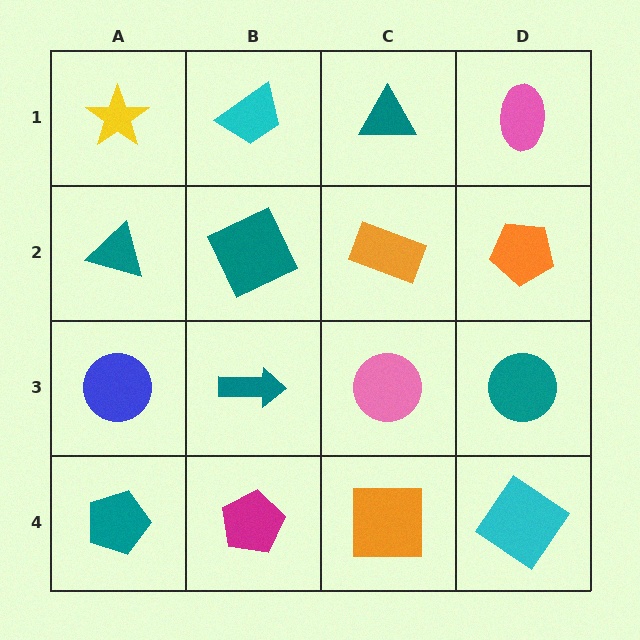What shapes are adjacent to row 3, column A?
A teal triangle (row 2, column A), a teal pentagon (row 4, column A), a teal arrow (row 3, column B).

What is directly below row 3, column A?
A teal pentagon.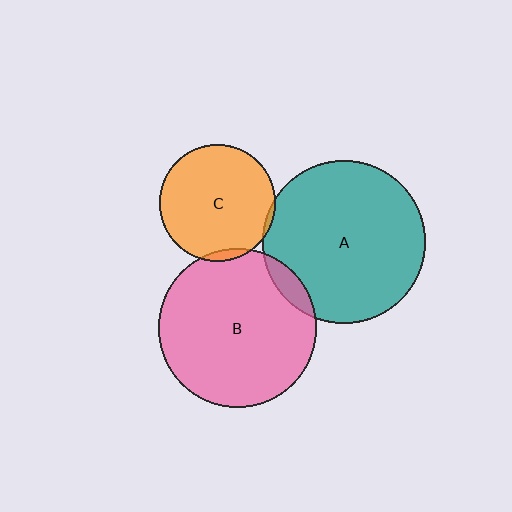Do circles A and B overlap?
Yes.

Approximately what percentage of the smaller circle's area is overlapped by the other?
Approximately 5%.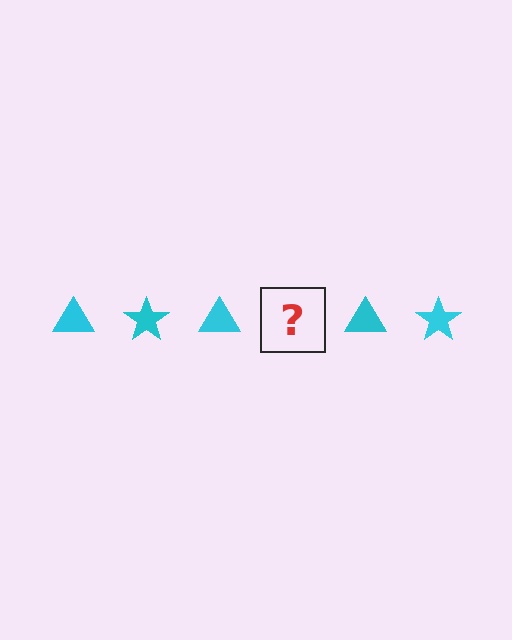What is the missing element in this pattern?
The missing element is a cyan star.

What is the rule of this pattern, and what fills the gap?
The rule is that the pattern cycles through triangle, star shapes in cyan. The gap should be filled with a cyan star.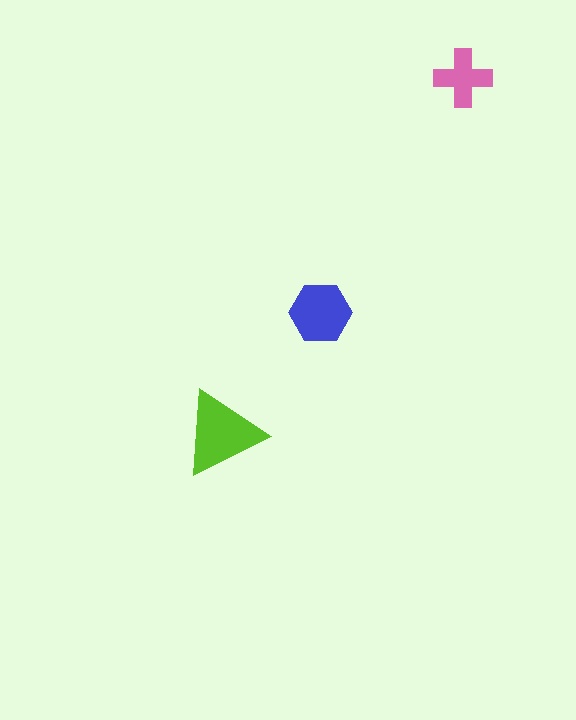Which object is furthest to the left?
The lime triangle is leftmost.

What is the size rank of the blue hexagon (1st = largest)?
2nd.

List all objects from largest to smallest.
The lime triangle, the blue hexagon, the pink cross.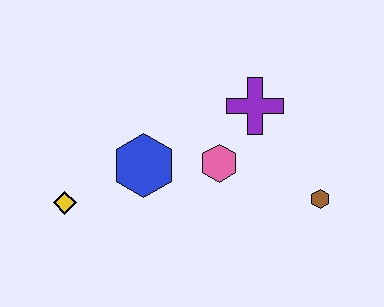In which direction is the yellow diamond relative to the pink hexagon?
The yellow diamond is to the left of the pink hexagon.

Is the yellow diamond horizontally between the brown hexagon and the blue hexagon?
No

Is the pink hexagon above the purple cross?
No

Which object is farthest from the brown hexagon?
The yellow diamond is farthest from the brown hexagon.